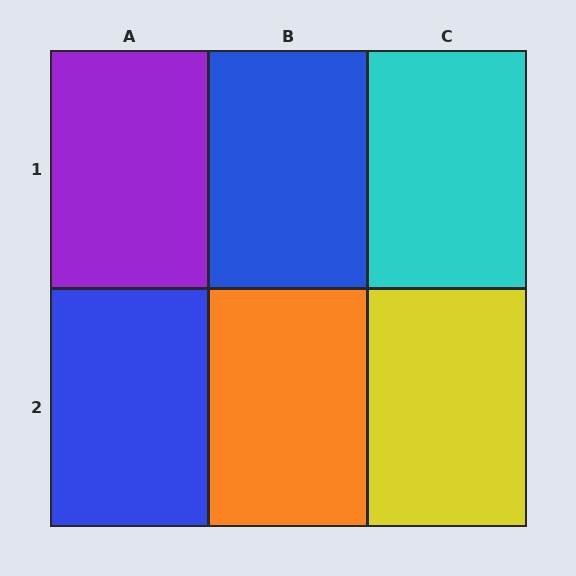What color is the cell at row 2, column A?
Blue.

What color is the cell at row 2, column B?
Orange.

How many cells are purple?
1 cell is purple.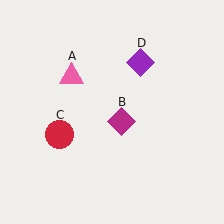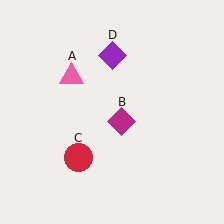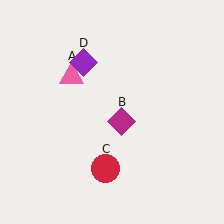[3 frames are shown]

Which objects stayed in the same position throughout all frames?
Pink triangle (object A) and magenta diamond (object B) remained stationary.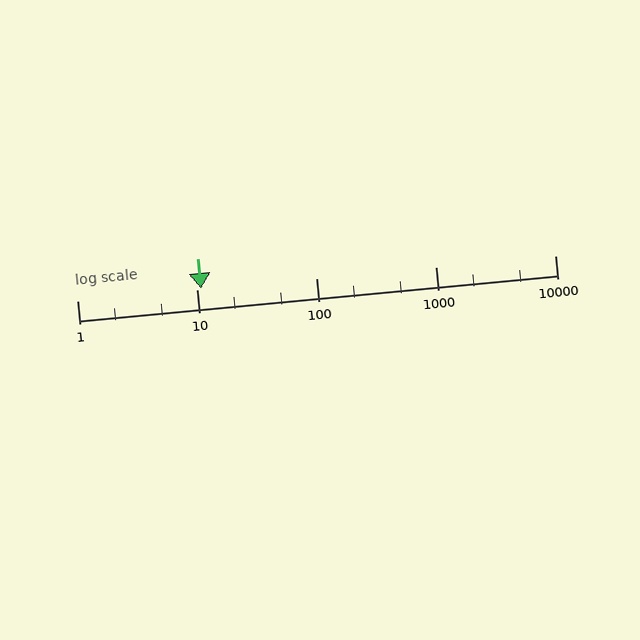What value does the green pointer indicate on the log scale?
The pointer indicates approximately 11.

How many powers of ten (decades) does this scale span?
The scale spans 4 decades, from 1 to 10000.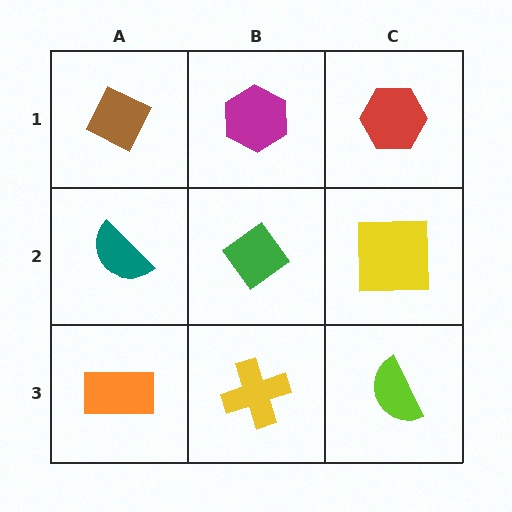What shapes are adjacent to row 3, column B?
A green diamond (row 2, column B), an orange rectangle (row 3, column A), a lime semicircle (row 3, column C).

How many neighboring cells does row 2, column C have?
3.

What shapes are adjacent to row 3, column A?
A teal semicircle (row 2, column A), a yellow cross (row 3, column B).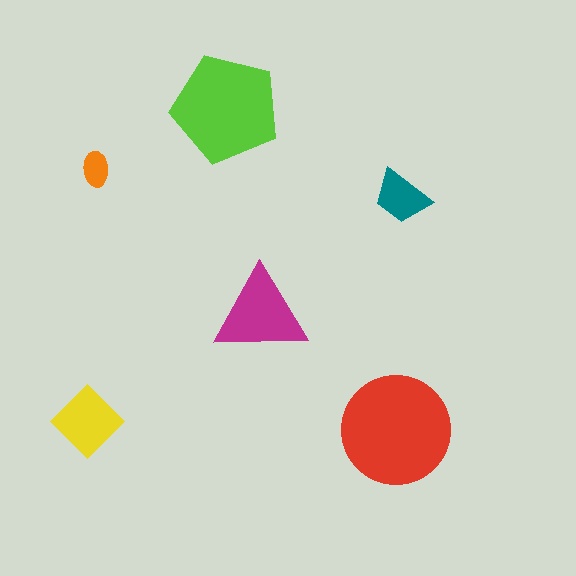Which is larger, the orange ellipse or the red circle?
The red circle.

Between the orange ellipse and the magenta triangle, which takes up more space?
The magenta triangle.